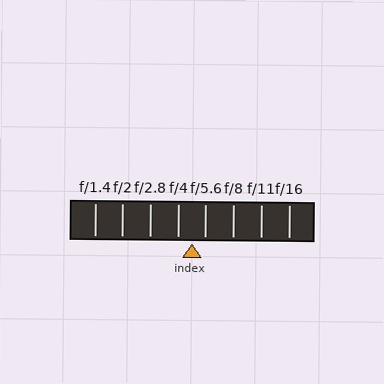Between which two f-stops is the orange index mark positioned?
The index mark is between f/4 and f/5.6.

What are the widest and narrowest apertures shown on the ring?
The widest aperture shown is f/1.4 and the narrowest is f/16.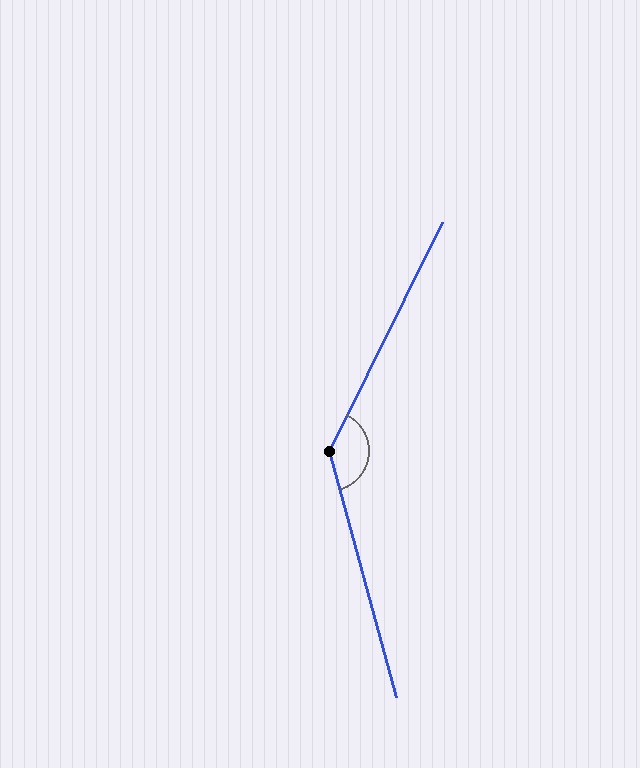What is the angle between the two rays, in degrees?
Approximately 138 degrees.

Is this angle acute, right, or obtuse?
It is obtuse.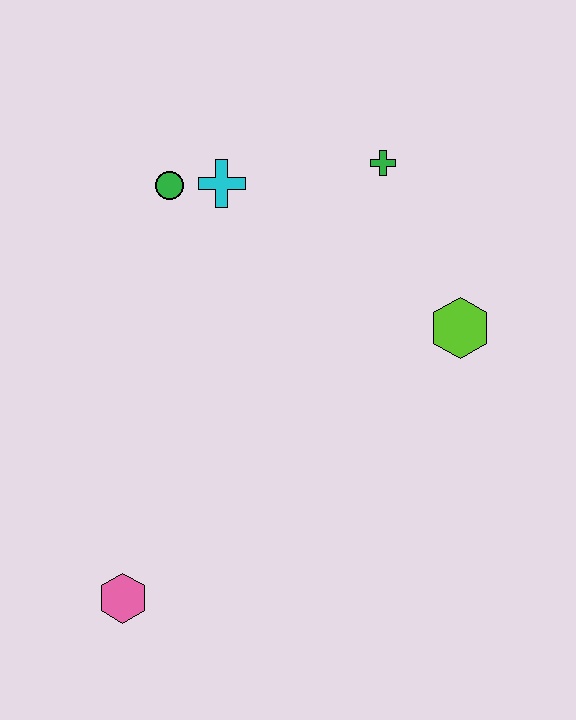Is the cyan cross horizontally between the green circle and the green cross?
Yes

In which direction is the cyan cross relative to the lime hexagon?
The cyan cross is to the left of the lime hexagon.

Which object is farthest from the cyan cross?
The pink hexagon is farthest from the cyan cross.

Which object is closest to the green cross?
The cyan cross is closest to the green cross.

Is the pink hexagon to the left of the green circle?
Yes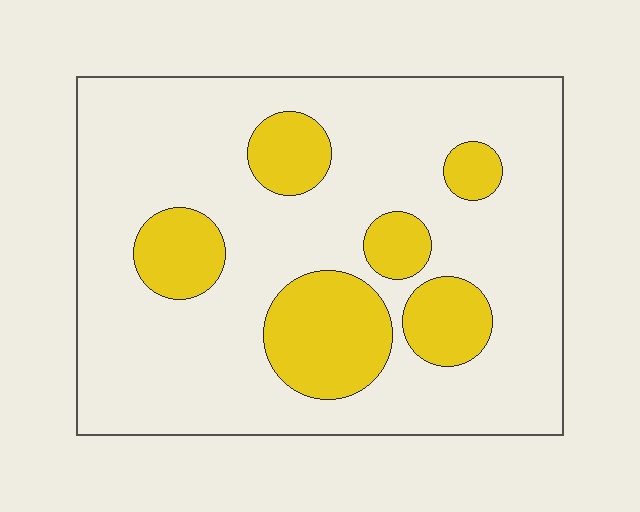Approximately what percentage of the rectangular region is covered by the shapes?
Approximately 20%.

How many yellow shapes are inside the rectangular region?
6.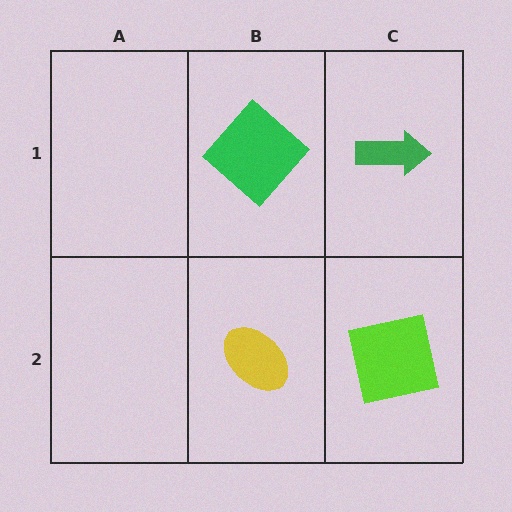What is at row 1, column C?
A green arrow.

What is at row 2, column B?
A yellow ellipse.